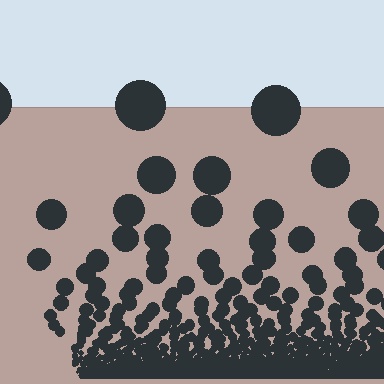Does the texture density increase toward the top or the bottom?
Density increases toward the bottom.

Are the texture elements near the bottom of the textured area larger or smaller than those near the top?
Smaller. The gradient is inverted — elements near the bottom are smaller and denser.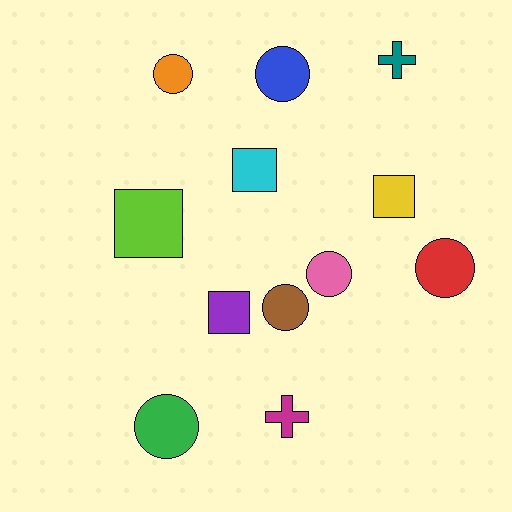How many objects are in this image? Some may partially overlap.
There are 12 objects.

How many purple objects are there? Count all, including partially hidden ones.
There is 1 purple object.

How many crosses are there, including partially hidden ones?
There are 2 crosses.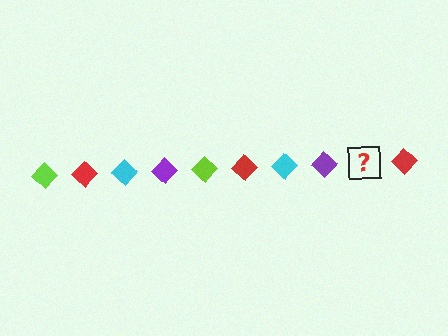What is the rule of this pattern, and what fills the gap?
The rule is that the pattern cycles through lime, red, cyan, purple diamonds. The gap should be filled with a lime diamond.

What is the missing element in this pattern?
The missing element is a lime diamond.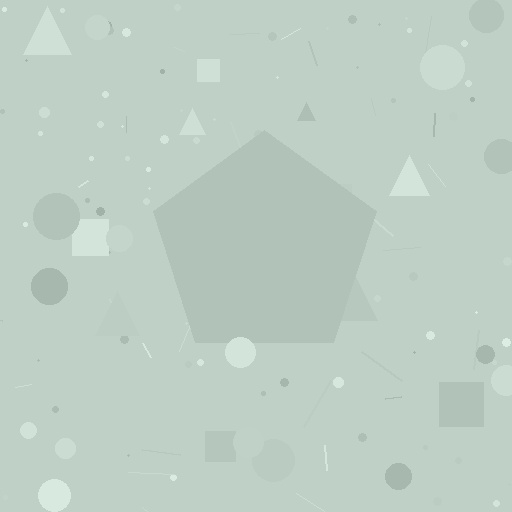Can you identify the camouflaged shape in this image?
The camouflaged shape is a pentagon.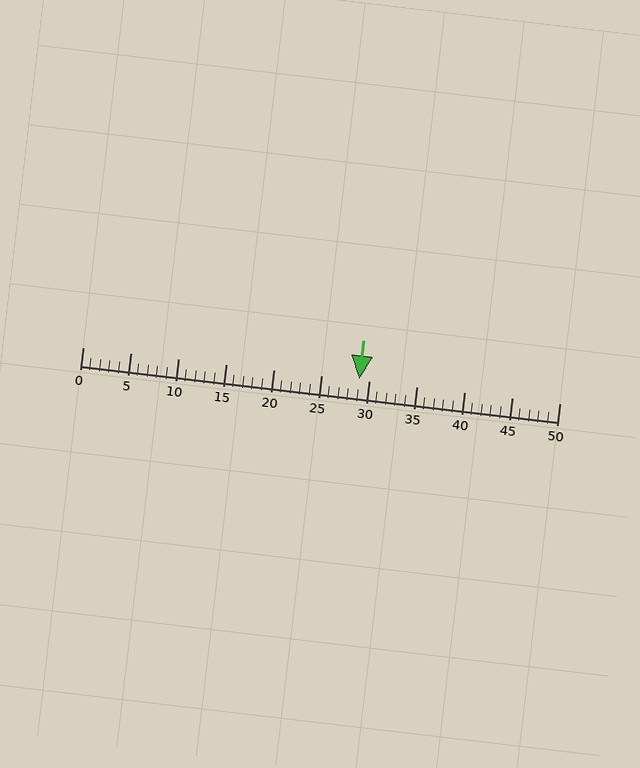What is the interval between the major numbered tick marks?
The major tick marks are spaced 5 units apart.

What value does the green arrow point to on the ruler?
The green arrow points to approximately 29.